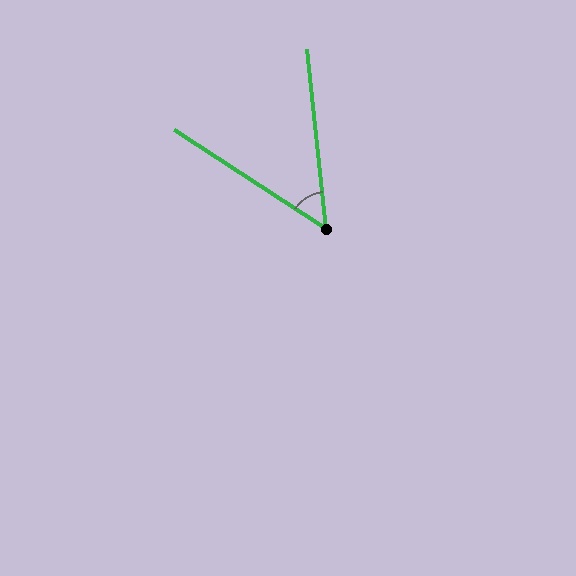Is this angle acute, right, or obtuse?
It is acute.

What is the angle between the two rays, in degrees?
Approximately 51 degrees.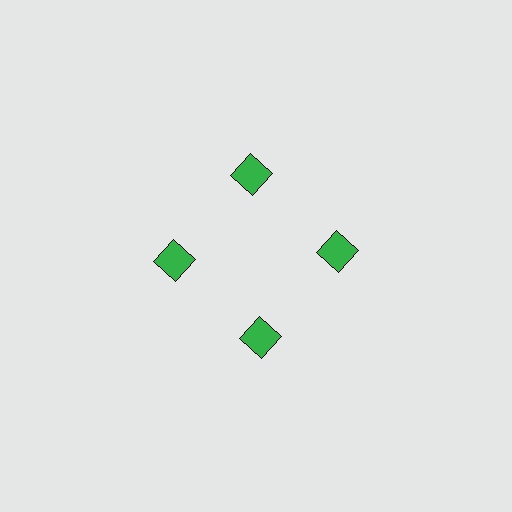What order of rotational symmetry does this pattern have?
This pattern has 4-fold rotational symmetry.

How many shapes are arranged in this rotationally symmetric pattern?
There are 4 shapes, arranged in 4 groups of 1.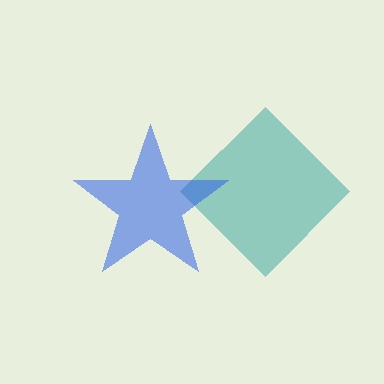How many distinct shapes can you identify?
There are 2 distinct shapes: a teal diamond, a blue star.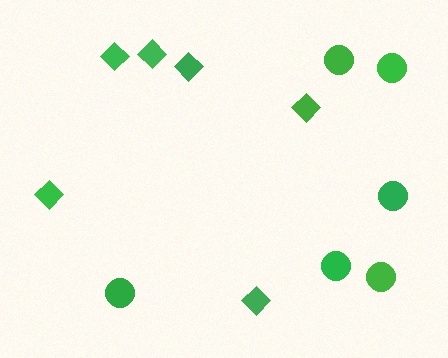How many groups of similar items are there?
There are 2 groups: one group of circles (6) and one group of diamonds (6).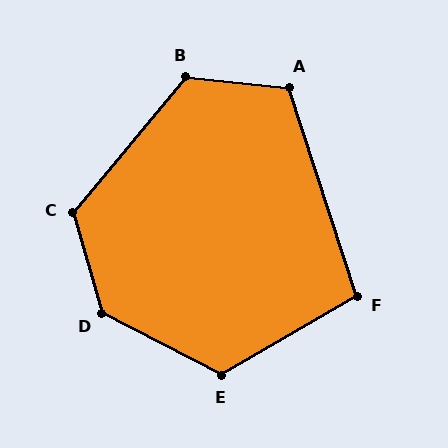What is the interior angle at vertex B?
Approximately 124 degrees (obtuse).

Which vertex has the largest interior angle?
D, at approximately 133 degrees.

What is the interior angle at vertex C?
Approximately 124 degrees (obtuse).